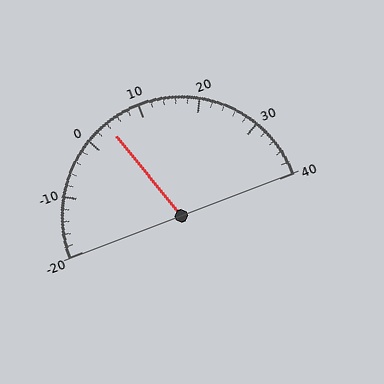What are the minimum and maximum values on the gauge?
The gauge ranges from -20 to 40.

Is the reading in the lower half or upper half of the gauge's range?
The reading is in the lower half of the range (-20 to 40).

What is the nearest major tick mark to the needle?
The nearest major tick mark is 0.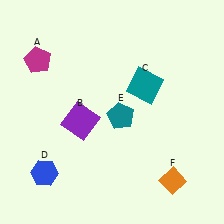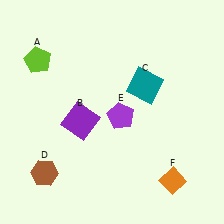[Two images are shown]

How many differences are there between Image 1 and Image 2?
There are 3 differences between the two images.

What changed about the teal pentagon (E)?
In Image 1, E is teal. In Image 2, it changed to purple.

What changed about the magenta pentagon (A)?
In Image 1, A is magenta. In Image 2, it changed to lime.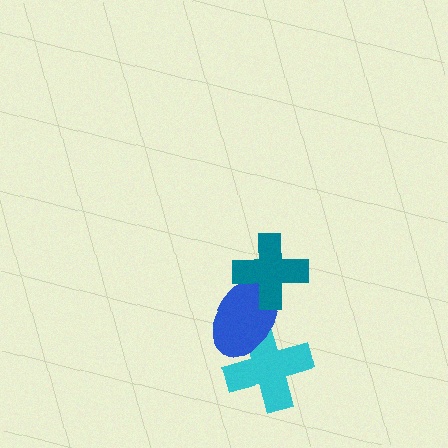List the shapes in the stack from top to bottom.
From top to bottom: the teal cross, the blue ellipse, the cyan cross.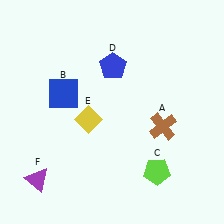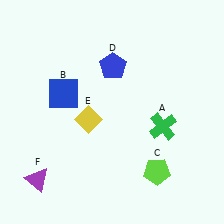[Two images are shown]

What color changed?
The cross (A) changed from brown in Image 1 to green in Image 2.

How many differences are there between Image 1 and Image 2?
There is 1 difference between the two images.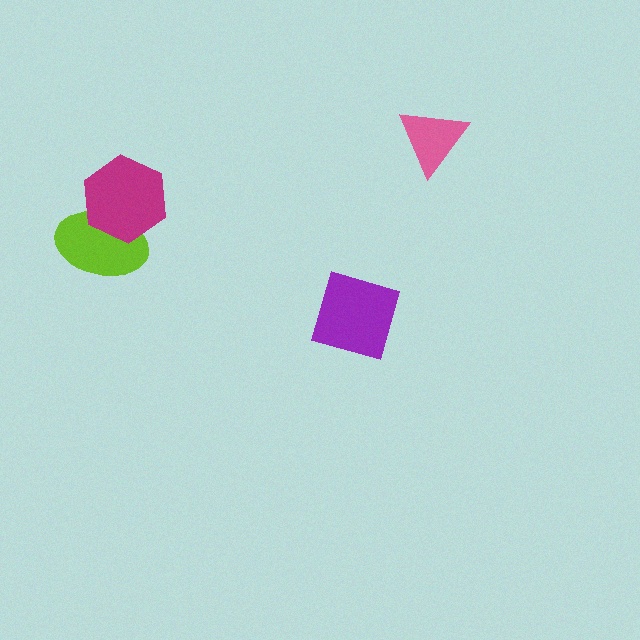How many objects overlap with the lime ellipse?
1 object overlaps with the lime ellipse.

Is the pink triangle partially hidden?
No, no other shape covers it.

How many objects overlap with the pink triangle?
0 objects overlap with the pink triangle.